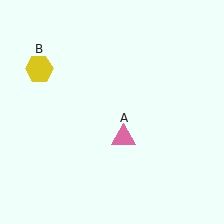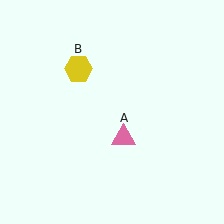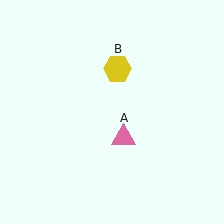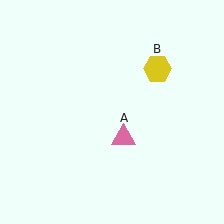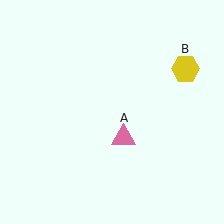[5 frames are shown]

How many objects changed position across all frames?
1 object changed position: yellow hexagon (object B).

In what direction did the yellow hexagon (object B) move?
The yellow hexagon (object B) moved right.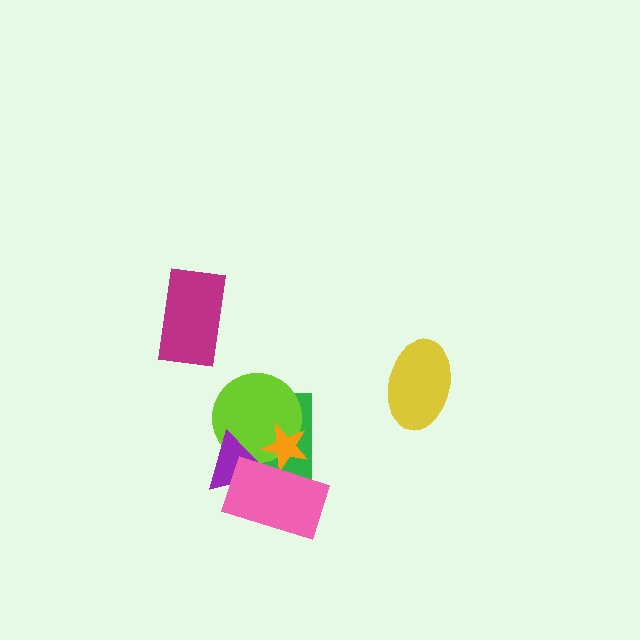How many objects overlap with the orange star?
4 objects overlap with the orange star.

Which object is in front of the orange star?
The pink rectangle is in front of the orange star.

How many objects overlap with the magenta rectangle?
0 objects overlap with the magenta rectangle.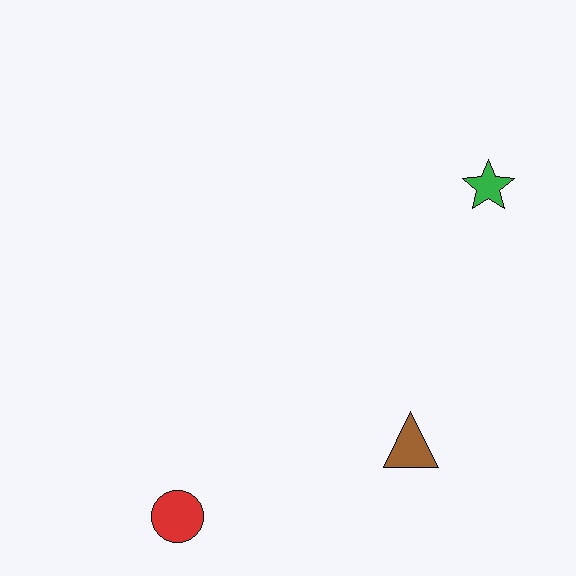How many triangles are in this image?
There is 1 triangle.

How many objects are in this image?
There are 3 objects.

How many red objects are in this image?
There is 1 red object.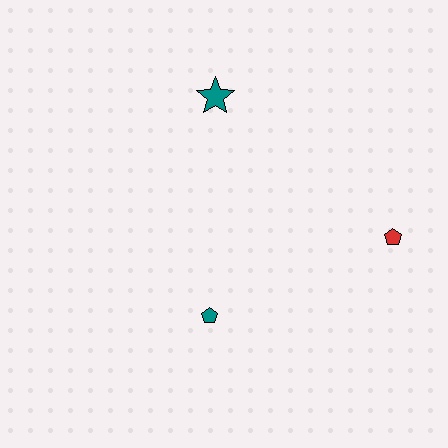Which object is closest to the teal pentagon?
The red pentagon is closest to the teal pentagon.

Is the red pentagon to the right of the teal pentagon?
Yes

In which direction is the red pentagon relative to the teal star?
The red pentagon is to the right of the teal star.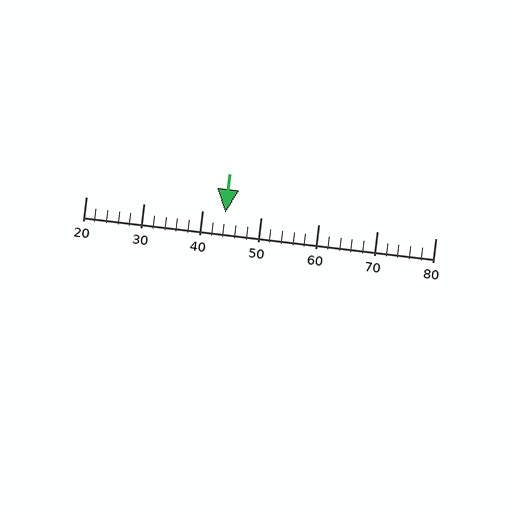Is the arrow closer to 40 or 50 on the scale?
The arrow is closer to 40.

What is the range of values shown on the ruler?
The ruler shows values from 20 to 80.